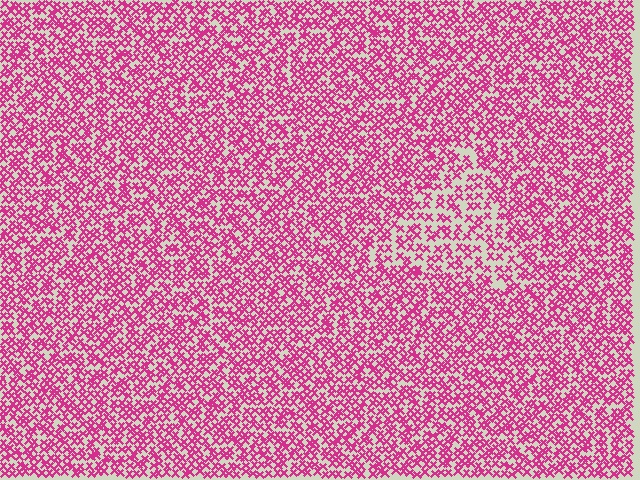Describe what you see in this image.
The image contains small magenta elements arranged at two different densities. A triangle-shaped region is visible where the elements are less densely packed than the surrounding area.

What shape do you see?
I see a triangle.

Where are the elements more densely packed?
The elements are more densely packed outside the triangle boundary.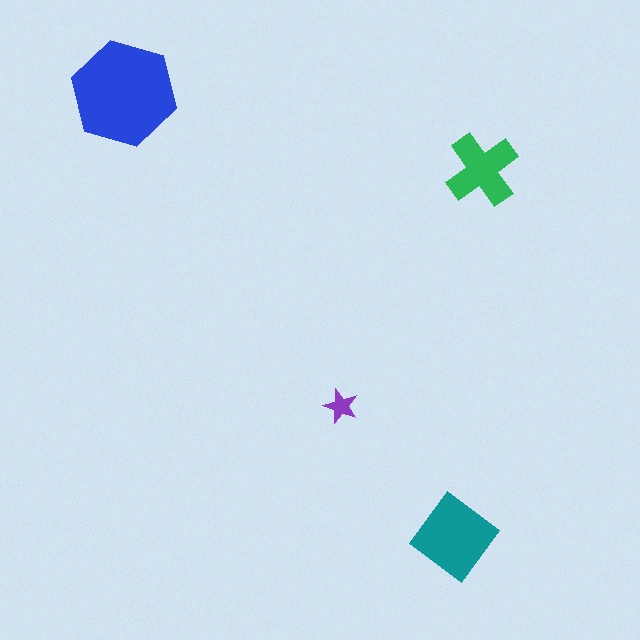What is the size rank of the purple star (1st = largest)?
4th.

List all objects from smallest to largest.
The purple star, the green cross, the teal diamond, the blue hexagon.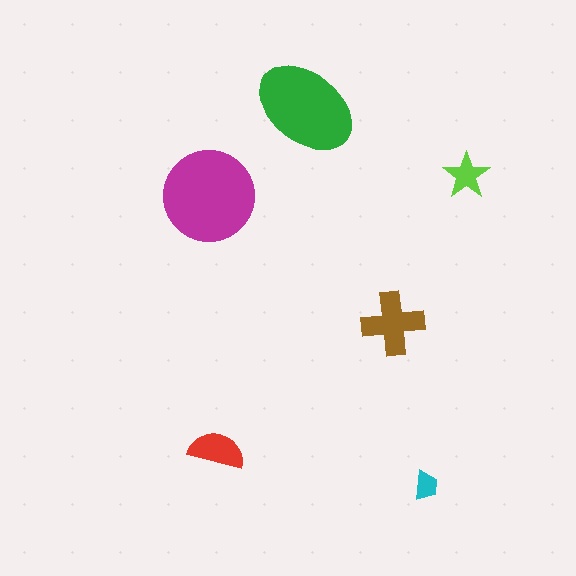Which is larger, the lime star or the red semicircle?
The red semicircle.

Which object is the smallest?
The cyan trapezoid.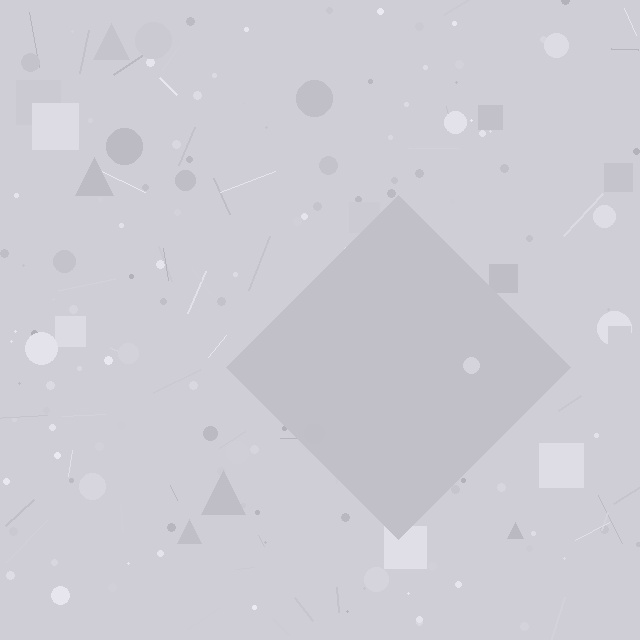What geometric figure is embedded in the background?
A diamond is embedded in the background.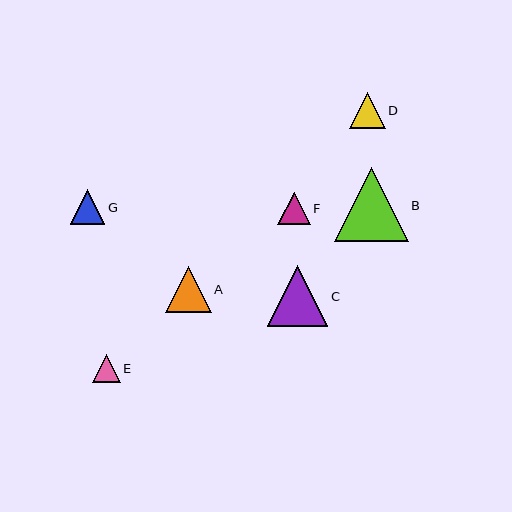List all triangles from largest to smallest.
From largest to smallest: B, C, A, D, G, F, E.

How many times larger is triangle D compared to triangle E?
Triangle D is approximately 1.3 times the size of triangle E.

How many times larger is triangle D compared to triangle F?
Triangle D is approximately 1.1 times the size of triangle F.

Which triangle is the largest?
Triangle B is the largest with a size of approximately 74 pixels.